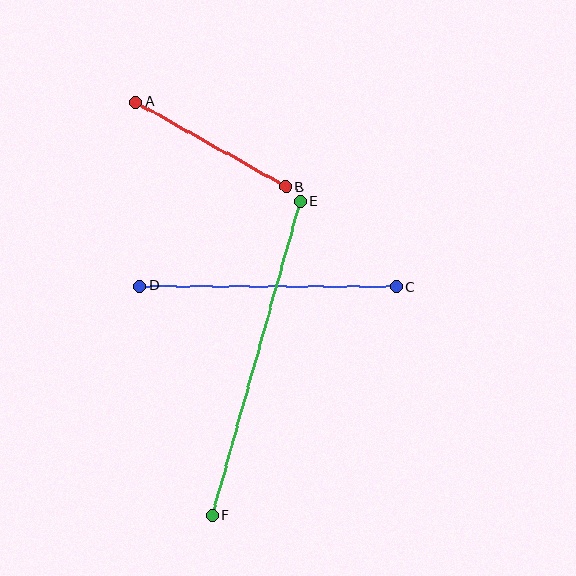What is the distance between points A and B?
The distance is approximately 172 pixels.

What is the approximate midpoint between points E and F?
The midpoint is at approximately (256, 358) pixels.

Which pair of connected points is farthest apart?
Points E and F are farthest apart.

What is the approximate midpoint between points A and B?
The midpoint is at approximately (211, 144) pixels.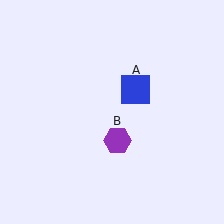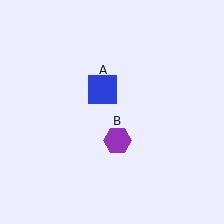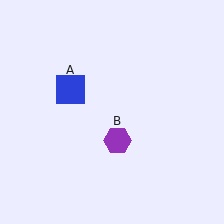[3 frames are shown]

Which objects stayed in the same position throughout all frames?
Purple hexagon (object B) remained stationary.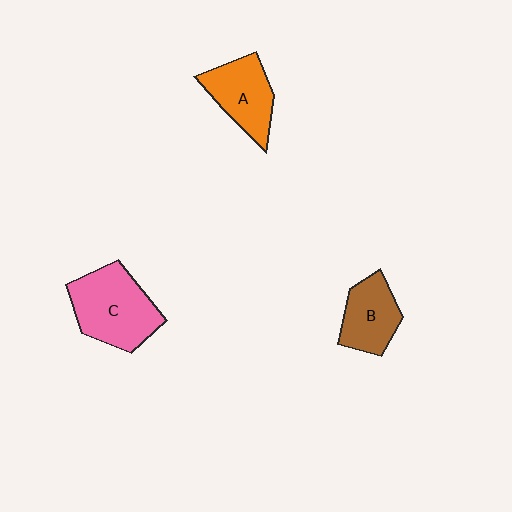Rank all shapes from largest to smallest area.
From largest to smallest: C (pink), A (orange), B (brown).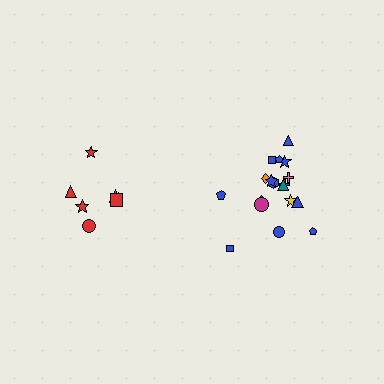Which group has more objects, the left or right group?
The right group.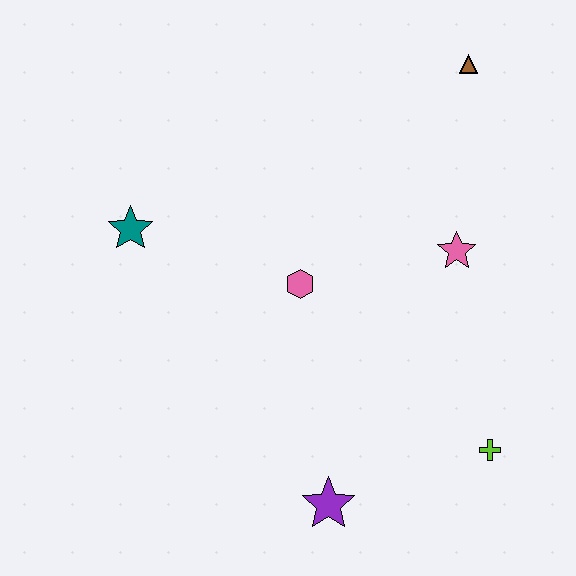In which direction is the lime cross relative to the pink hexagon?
The lime cross is to the right of the pink hexagon.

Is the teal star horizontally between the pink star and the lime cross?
No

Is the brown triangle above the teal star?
Yes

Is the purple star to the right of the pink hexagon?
Yes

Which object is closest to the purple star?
The lime cross is closest to the purple star.